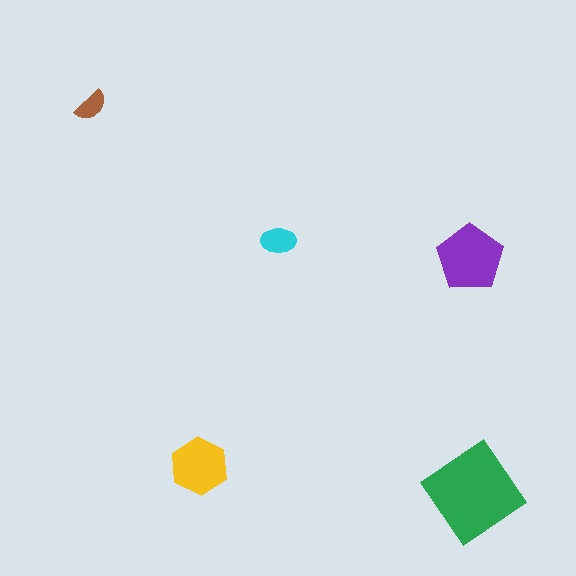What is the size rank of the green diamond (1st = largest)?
1st.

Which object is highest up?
The brown semicircle is topmost.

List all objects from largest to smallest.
The green diamond, the purple pentagon, the yellow hexagon, the cyan ellipse, the brown semicircle.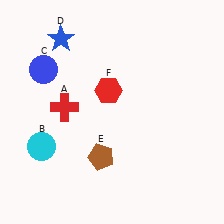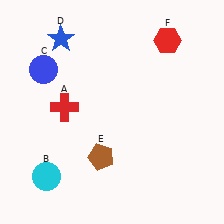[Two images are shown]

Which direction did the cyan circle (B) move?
The cyan circle (B) moved down.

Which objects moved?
The objects that moved are: the cyan circle (B), the red hexagon (F).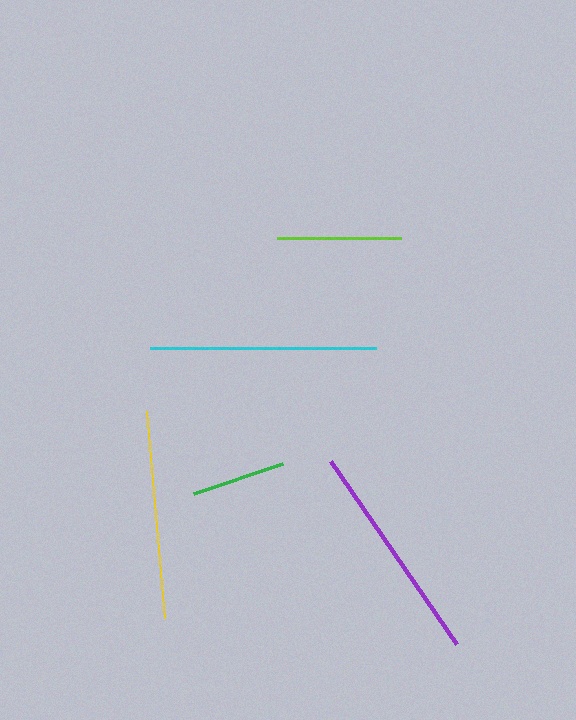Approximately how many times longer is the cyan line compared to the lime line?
The cyan line is approximately 1.8 times the length of the lime line.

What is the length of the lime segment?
The lime segment is approximately 124 pixels long.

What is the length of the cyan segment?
The cyan segment is approximately 226 pixels long.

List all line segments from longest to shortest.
From longest to shortest: cyan, purple, yellow, lime, green.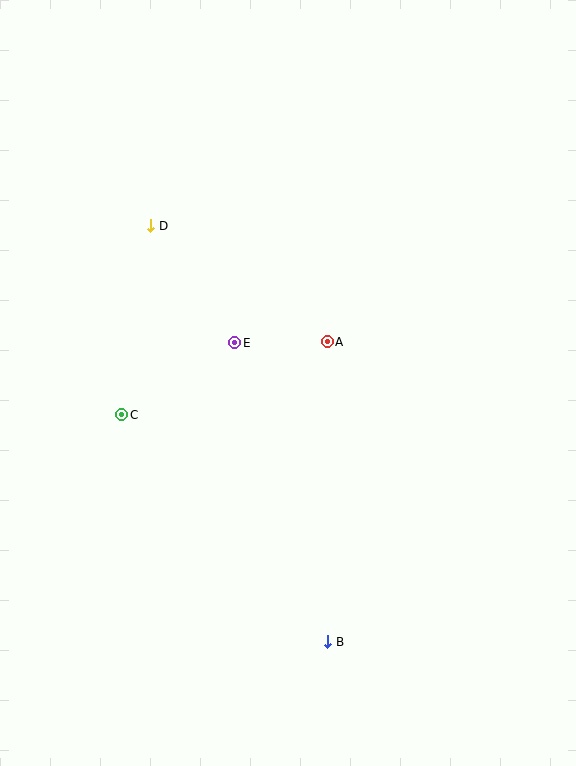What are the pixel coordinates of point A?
Point A is at (327, 342).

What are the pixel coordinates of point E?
Point E is at (235, 343).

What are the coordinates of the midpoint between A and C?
The midpoint between A and C is at (224, 378).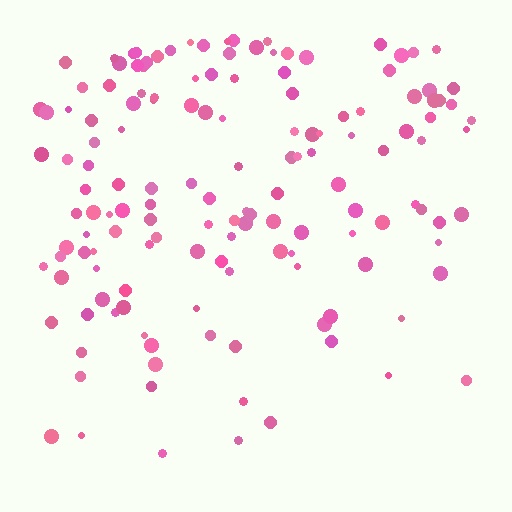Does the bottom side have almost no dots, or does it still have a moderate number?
Still a moderate number, just noticeably fewer than the top.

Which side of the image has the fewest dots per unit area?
The bottom.